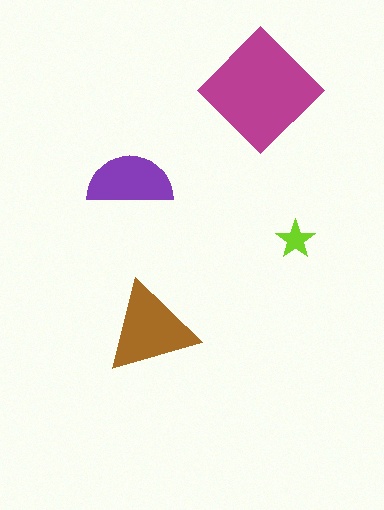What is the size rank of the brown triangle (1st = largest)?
2nd.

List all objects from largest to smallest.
The magenta diamond, the brown triangle, the purple semicircle, the lime star.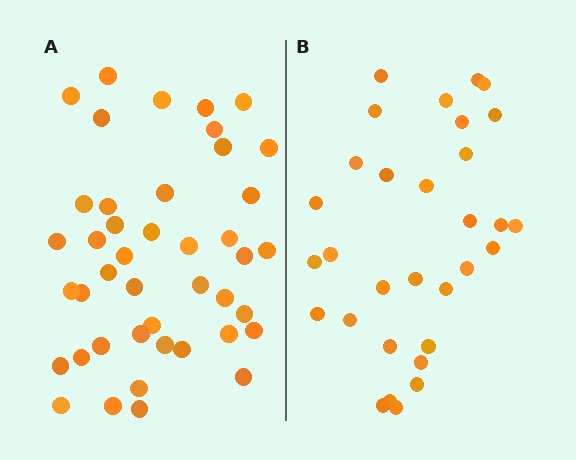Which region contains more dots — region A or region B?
Region A (the left region) has more dots.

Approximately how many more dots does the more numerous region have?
Region A has roughly 12 or so more dots than region B.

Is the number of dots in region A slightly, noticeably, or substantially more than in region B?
Region A has noticeably more, but not dramatically so. The ratio is roughly 1.4 to 1.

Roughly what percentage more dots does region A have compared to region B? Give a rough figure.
About 40% more.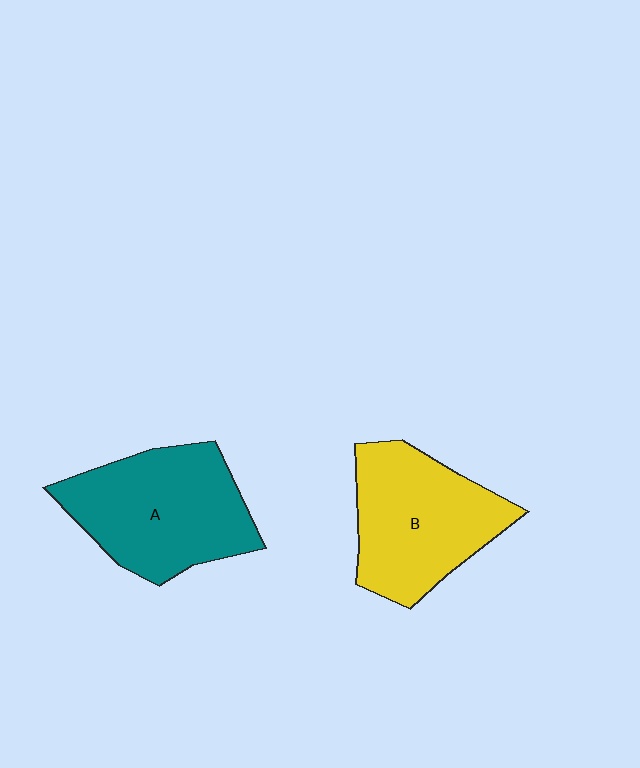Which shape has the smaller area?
Shape B (yellow).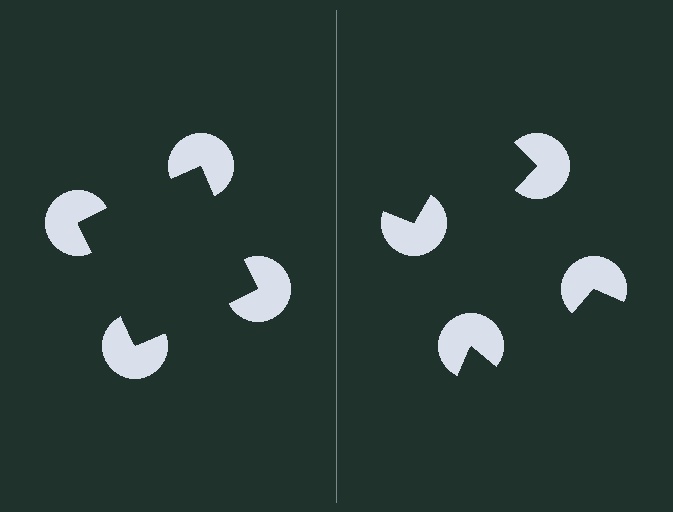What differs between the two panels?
The pac-man discs are positioned identically on both sides; only the wedge orientations differ. On the left they align to a square; on the right they are misaligned.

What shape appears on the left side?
An illusory square.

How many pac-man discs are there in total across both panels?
8 — 4 on each side.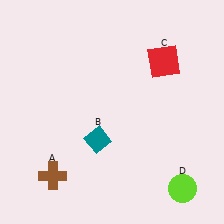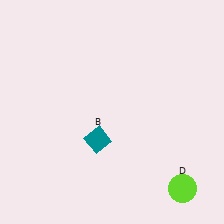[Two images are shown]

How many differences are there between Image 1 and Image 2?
There are 2 differences between the two images.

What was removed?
The red square (C), the brown cross (A) were removed in Image 2.